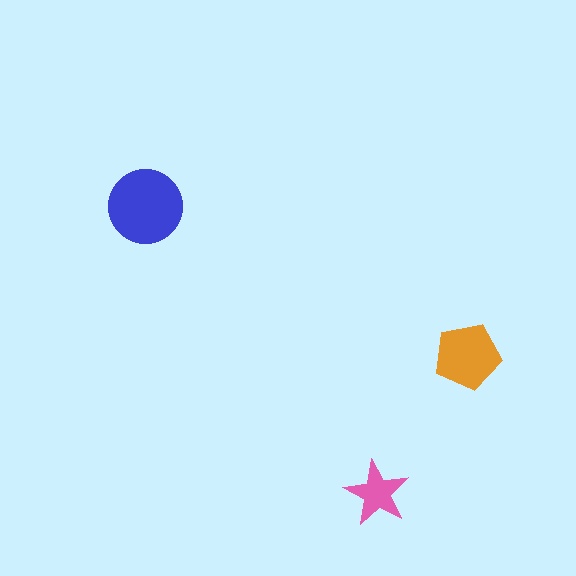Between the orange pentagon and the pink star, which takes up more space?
The orange pentagon.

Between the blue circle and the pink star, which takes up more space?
The blue circle.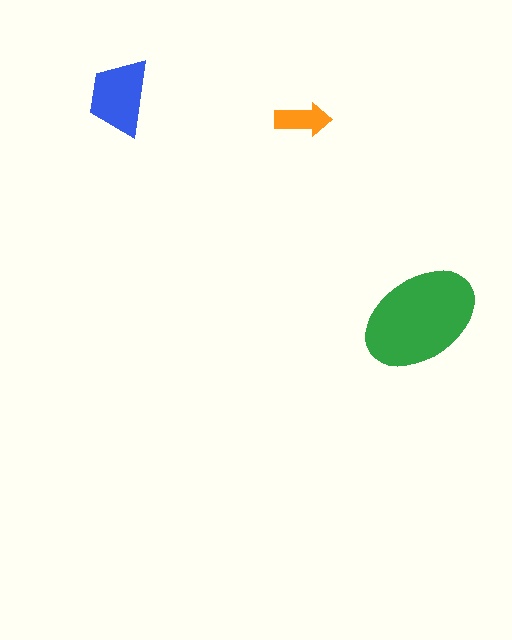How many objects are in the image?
There are 3 objects in the image.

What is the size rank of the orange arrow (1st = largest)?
3rd.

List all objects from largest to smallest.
The green ellipse, the blue trapezoid, the orange arrow.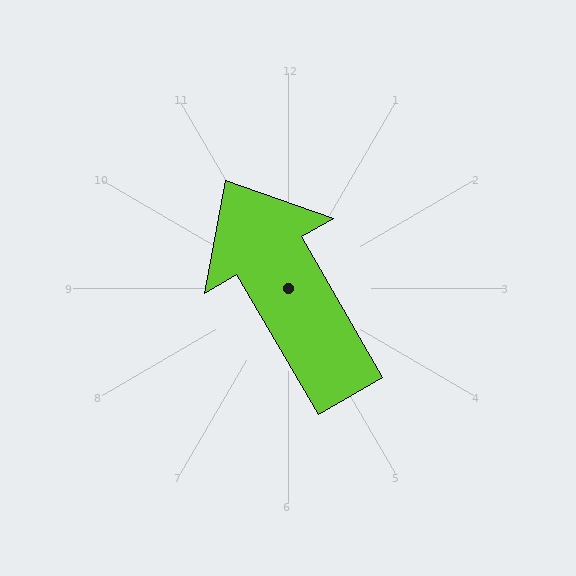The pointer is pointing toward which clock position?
Roughly 11 o'clock.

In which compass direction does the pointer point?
Northwest.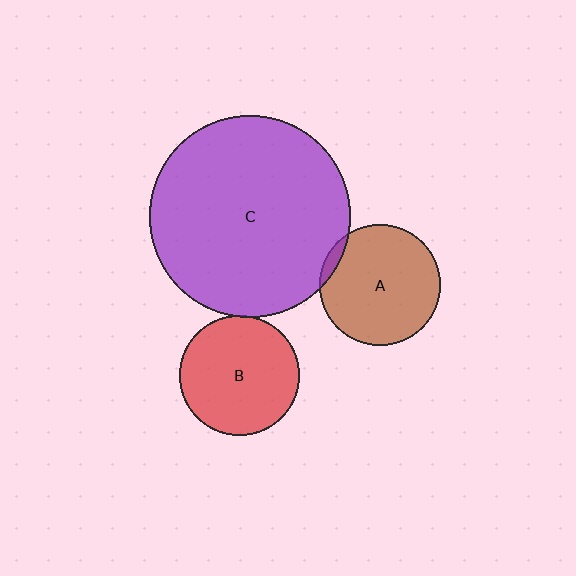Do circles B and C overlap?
Yes.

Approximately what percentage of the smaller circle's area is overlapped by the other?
Approximately 5%.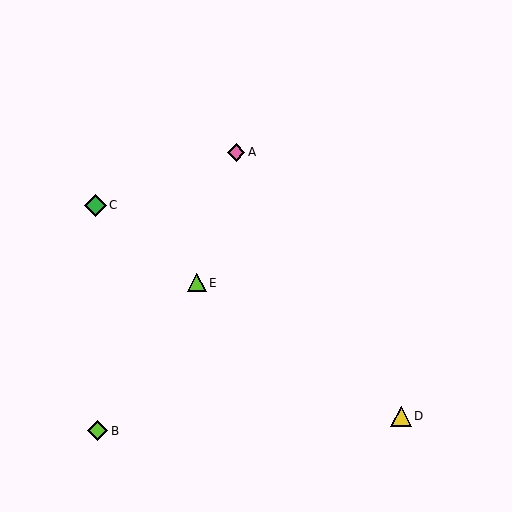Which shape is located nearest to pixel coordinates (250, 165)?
The pink diamond (labeled A) at (236, 152) is nearest to that location.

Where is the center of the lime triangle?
The center of the lime triangle is at (197, 283).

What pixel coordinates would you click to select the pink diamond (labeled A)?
Click at (236, 152) to select the pink diamond A.